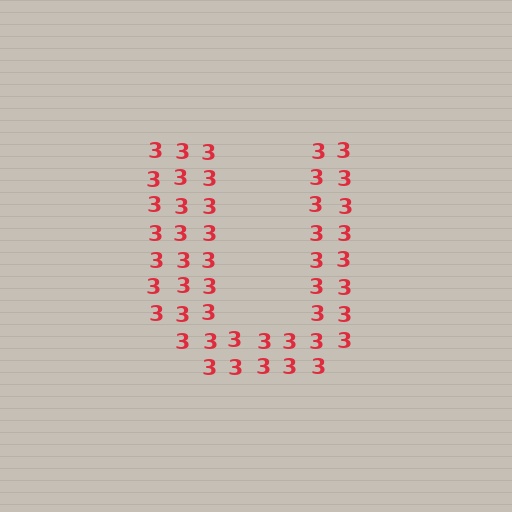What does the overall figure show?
The overall figure shows the letter U.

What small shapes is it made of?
It is made of small digit 3's.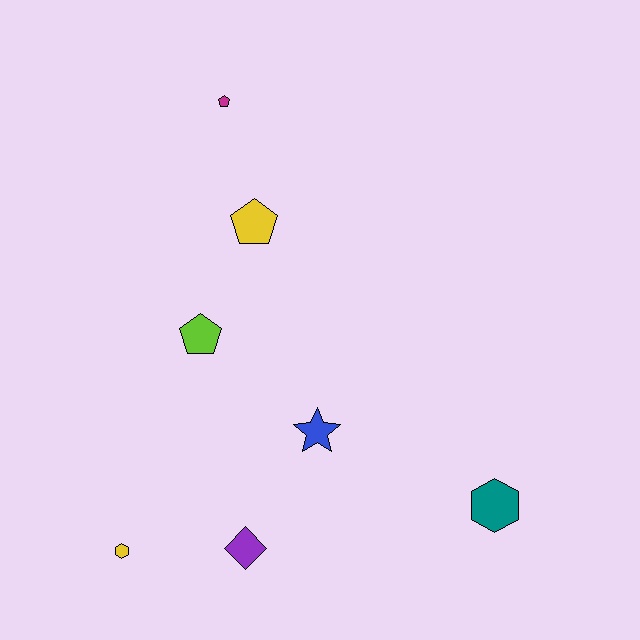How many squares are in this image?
There are no squares.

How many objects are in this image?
There are 7 objects.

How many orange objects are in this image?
There are no orange objects.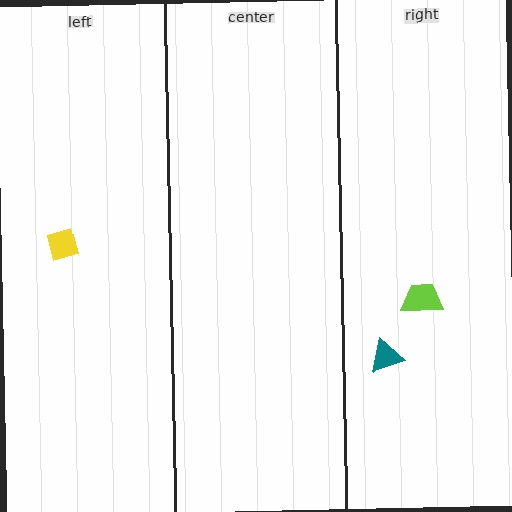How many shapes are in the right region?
2.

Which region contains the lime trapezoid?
The right region.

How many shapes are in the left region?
1.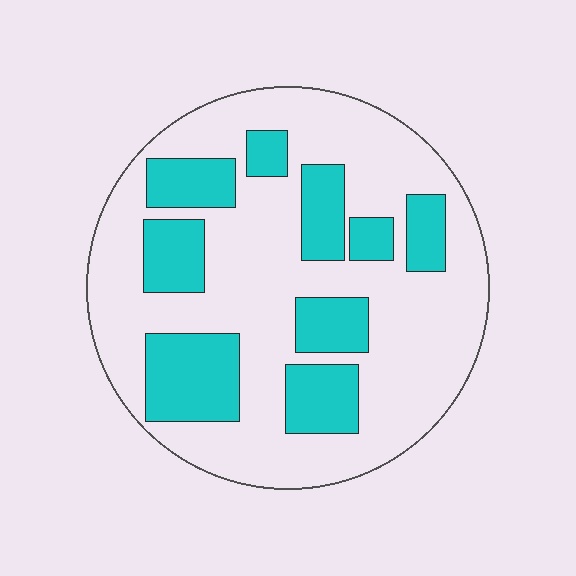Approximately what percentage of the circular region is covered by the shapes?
Approximately 30%.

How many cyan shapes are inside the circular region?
9.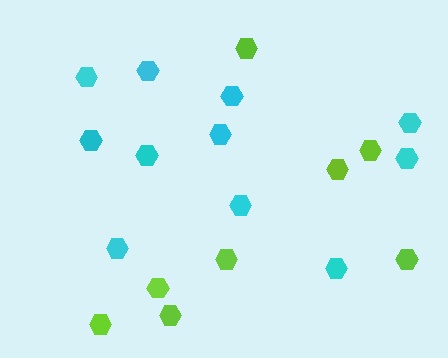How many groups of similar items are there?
There are 2 groups: one group of cyan hexagons (11) and one group of lime hexagons (8).